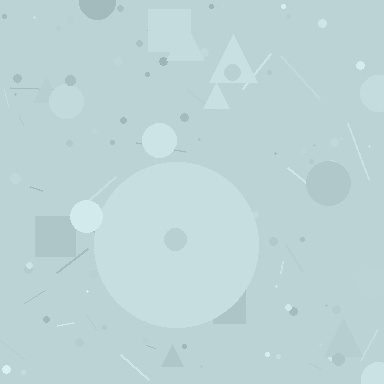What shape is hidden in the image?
A circle is hidden in the image.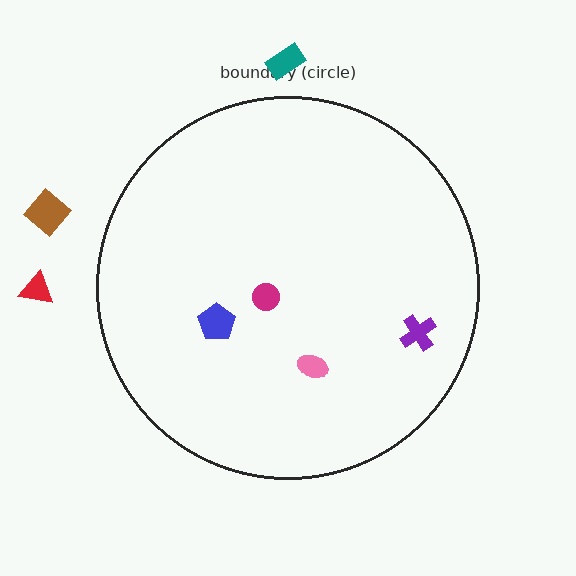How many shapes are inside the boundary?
4 inside, 3 outside.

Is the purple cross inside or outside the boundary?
Inside.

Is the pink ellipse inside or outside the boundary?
Inside.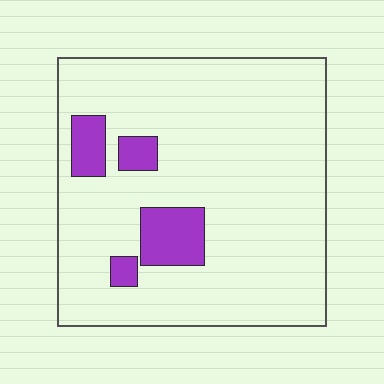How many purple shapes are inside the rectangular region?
4.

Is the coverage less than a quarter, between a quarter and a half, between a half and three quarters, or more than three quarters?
Less than a quarter.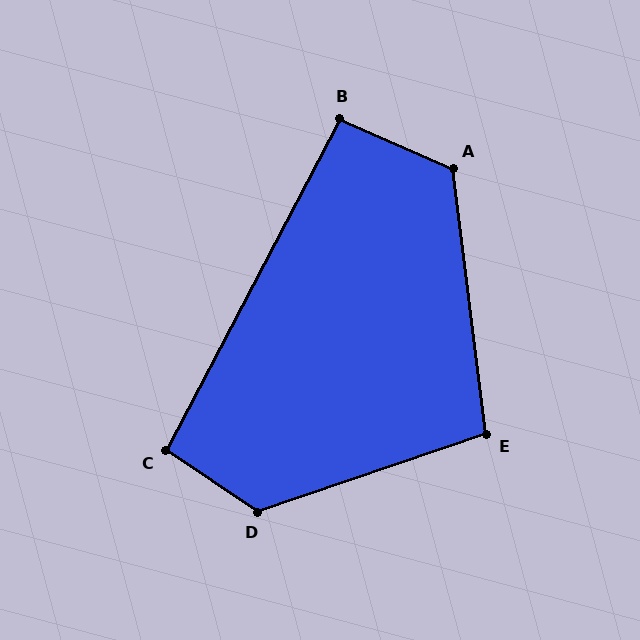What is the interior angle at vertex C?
Approximately 96 degrees (obtuse).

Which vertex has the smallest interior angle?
B, at approximately 94 degrees.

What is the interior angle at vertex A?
Approximately 121 degrees (obtuse).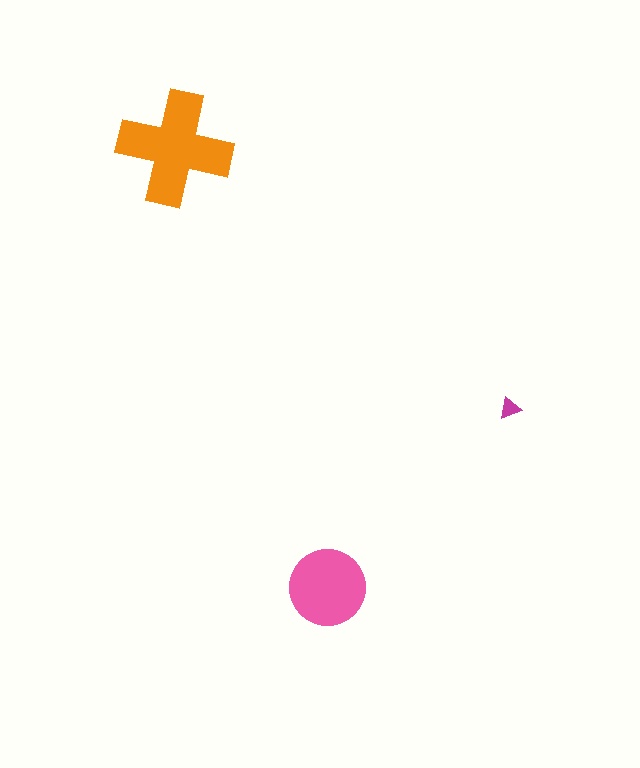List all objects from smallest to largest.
The magenta triangle, the pink circle, the orange cross.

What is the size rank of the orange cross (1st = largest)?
1st.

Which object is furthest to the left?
The orange cross is leftmost.